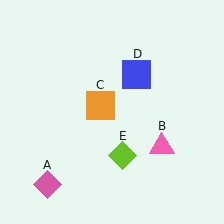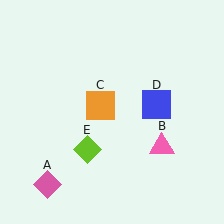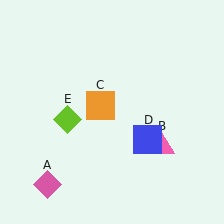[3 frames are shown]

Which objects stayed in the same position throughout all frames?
Pink diamond (object A) and pink triangle (object B) and orange square (object C) remained stationary.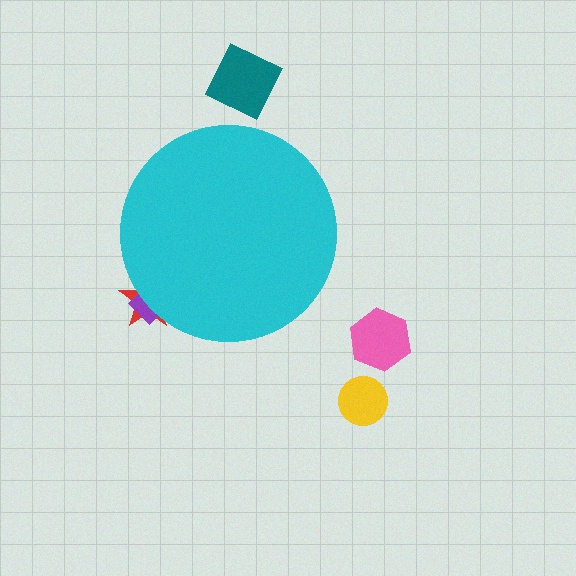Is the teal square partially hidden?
No, the teal square is fully visible.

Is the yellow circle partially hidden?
No, the yellow circle is fully visible.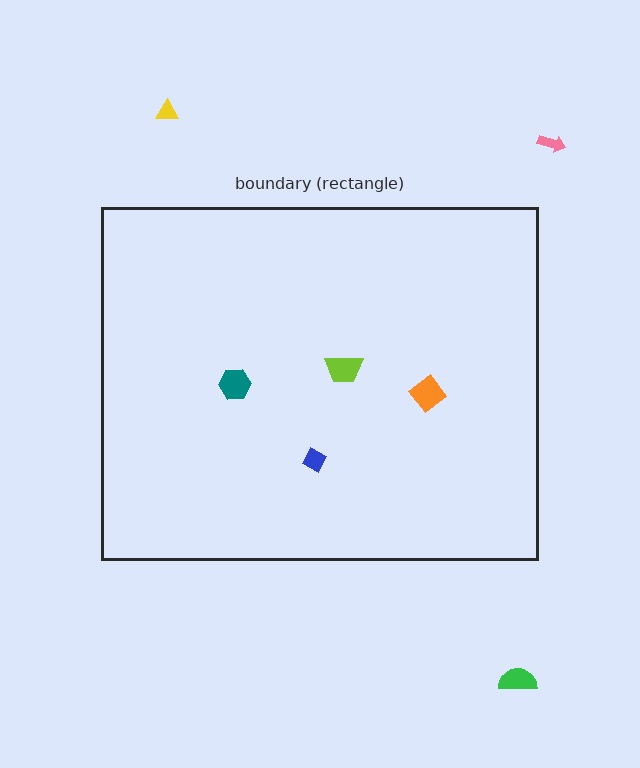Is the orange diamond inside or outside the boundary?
Inside.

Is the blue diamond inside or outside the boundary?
Inside.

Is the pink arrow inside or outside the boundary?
Outside.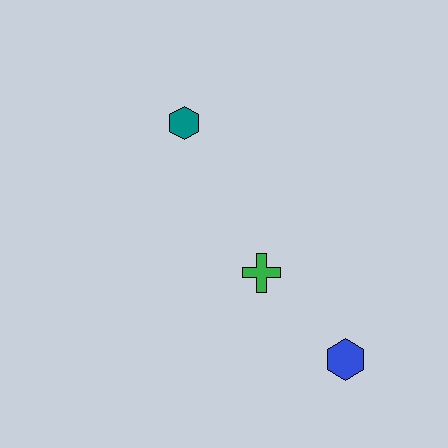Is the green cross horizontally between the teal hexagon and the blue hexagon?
Yes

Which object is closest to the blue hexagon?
The green cross is closest to the blue hexagon.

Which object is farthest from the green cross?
The teal hexagon is farthest from the green cross.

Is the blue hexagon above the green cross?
No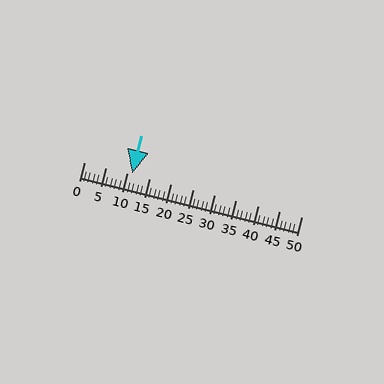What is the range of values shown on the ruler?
The ruler shows values from 0 to 50.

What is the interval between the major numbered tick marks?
The major tick marks are spaced 5 units apart.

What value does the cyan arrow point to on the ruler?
The cyan arrow points to approximately 11.